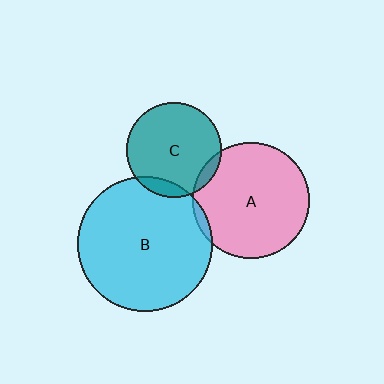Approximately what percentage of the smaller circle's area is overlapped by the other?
Approximately 5%.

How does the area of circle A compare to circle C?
Approximately 1.5 times.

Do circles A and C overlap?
Yes.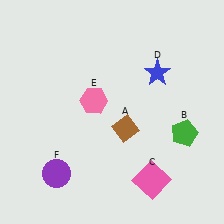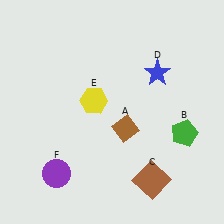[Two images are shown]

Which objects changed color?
C changed from pink to brown. E changed from pink to yellow.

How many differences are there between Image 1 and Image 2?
There are 2 differences between the two images.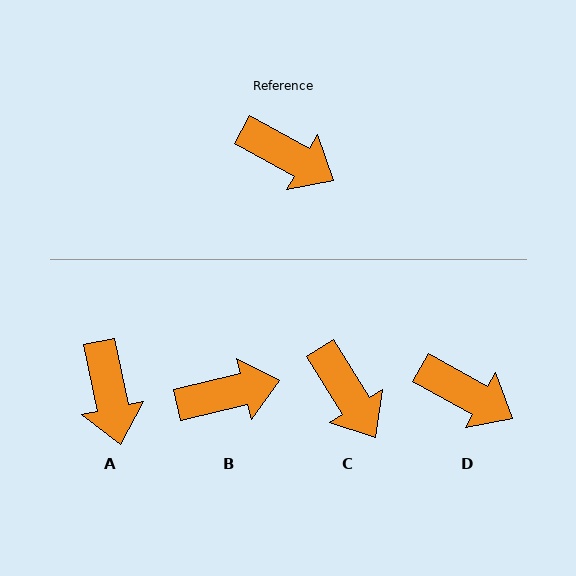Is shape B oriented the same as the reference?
No, it is off by about 42 degrees.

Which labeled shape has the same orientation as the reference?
D.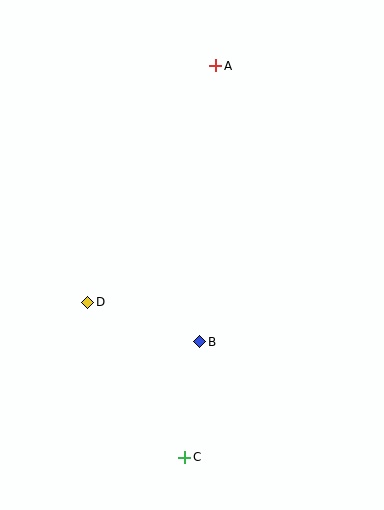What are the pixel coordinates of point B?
Point B is at (200, 342).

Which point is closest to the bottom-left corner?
Point C is closest to the bottom-left corner.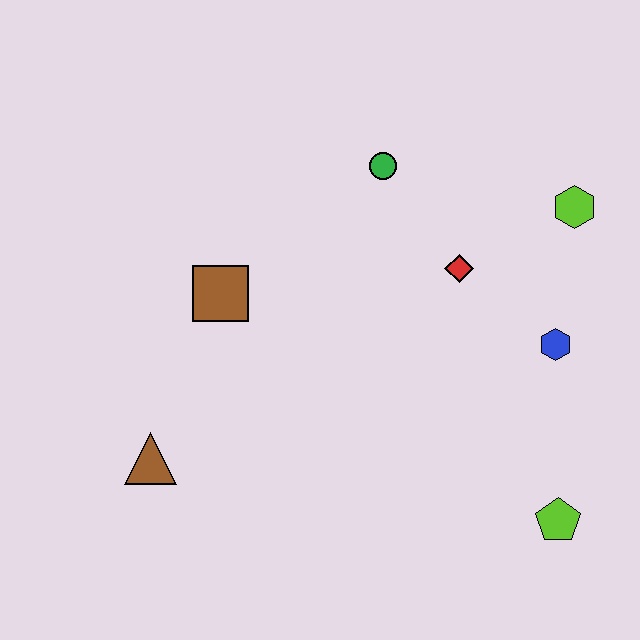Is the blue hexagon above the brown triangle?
Yes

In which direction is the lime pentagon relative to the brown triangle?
The lime pentagon is to the right of the brown triangle.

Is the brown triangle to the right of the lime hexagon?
No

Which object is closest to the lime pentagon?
The blue hexagon is closest to the lime pentagon.